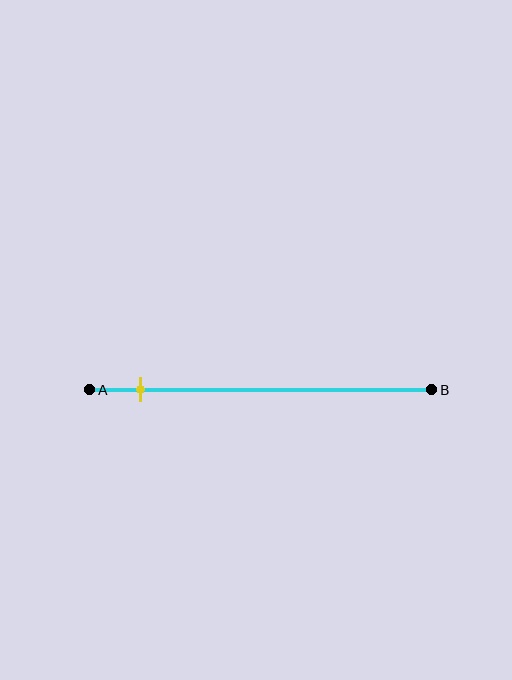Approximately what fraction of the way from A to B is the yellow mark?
The yellow mark is approximately 15% of the way from A to B.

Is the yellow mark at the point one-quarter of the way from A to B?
No, the mark is at about 15% from A, not at the 25% one-quarter point.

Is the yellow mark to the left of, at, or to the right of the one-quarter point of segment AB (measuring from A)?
The yellow mark is to the left of the one-quarter point of segment AB.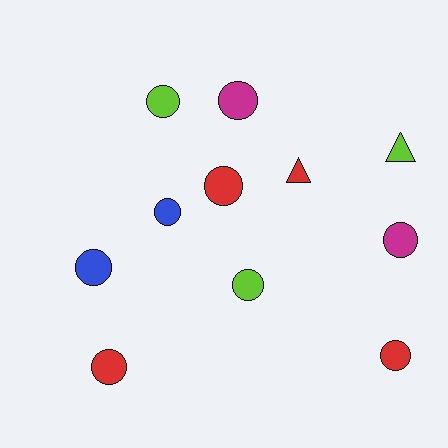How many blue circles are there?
There are 2 blue circles.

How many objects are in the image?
There are 11 objects.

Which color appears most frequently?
Red, with 4 objects.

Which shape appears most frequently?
Circle, with 9 objects.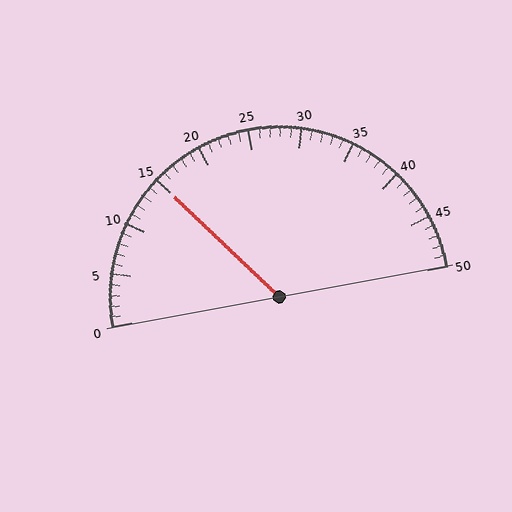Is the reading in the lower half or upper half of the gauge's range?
The reading is in the lower half of the range (0 to 50).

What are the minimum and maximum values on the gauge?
The gauge ranges from 0 to 50.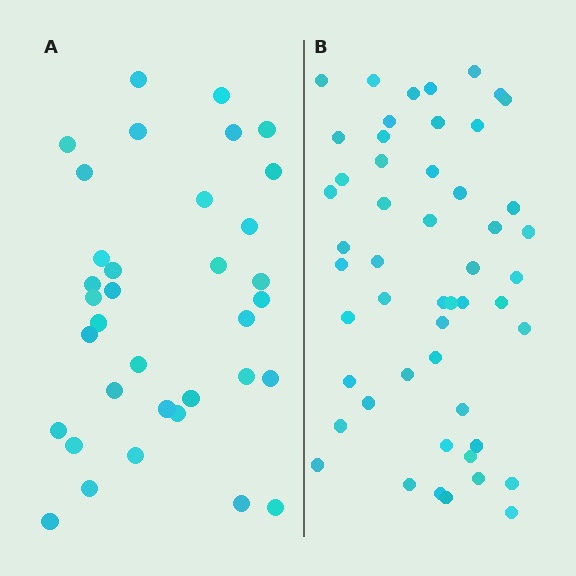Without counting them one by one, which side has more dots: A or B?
Region B (the right region) has more dots.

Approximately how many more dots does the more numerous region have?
Region B has approximately 15 more dots than region A.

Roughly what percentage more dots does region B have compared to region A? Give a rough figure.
About 45% more.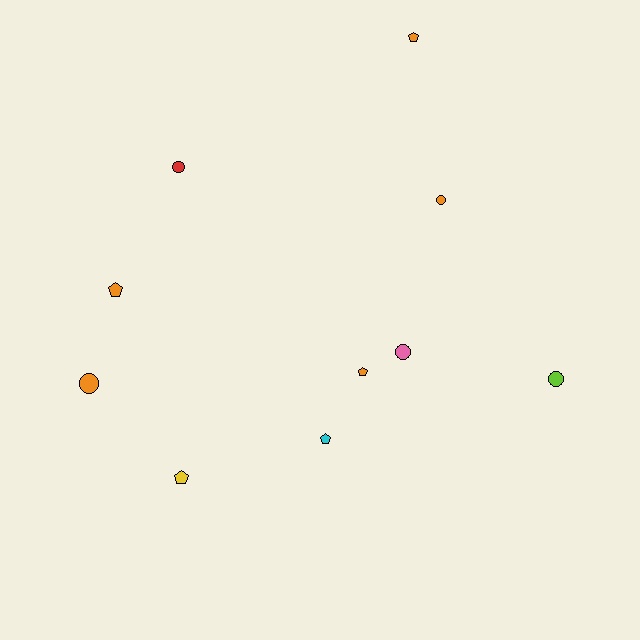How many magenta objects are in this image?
There are no magenta objects.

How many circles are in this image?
There are 5 circles.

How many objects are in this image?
There are 10 objects.